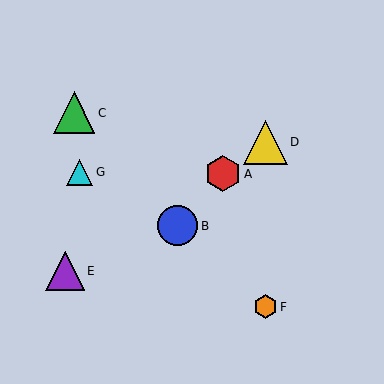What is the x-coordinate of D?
Object D is at x≈265.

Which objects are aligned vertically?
Objects D, F are aligned vertically.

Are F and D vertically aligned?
Yes, both are at x≈265.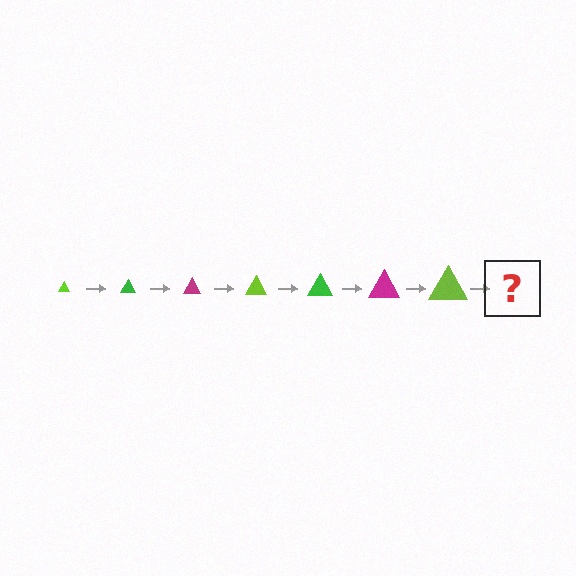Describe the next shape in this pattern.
It should be a green triangle, larger than the previous one.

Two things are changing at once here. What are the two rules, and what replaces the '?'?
The two rules are that the triangle grows larger each step and the color cycles through lime, green, and magenta. The '?' should be a green triangle, larger than the previous one.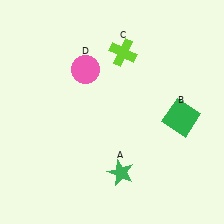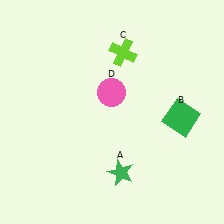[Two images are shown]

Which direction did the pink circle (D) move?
The pink circle (D) moved right.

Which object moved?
The pink circle (D) moved right.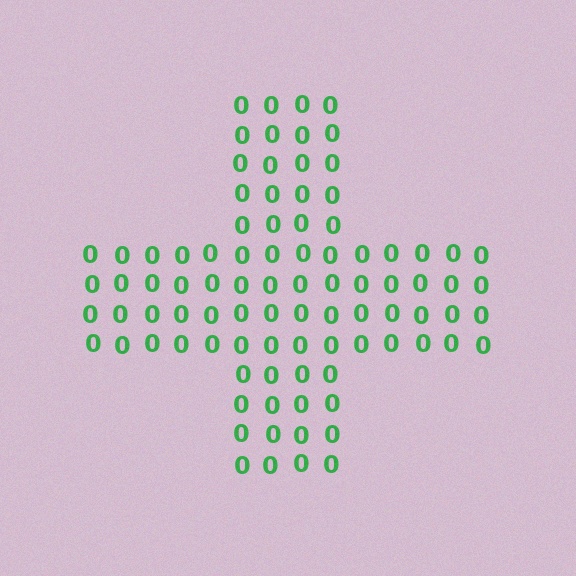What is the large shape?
The large shape is a cross.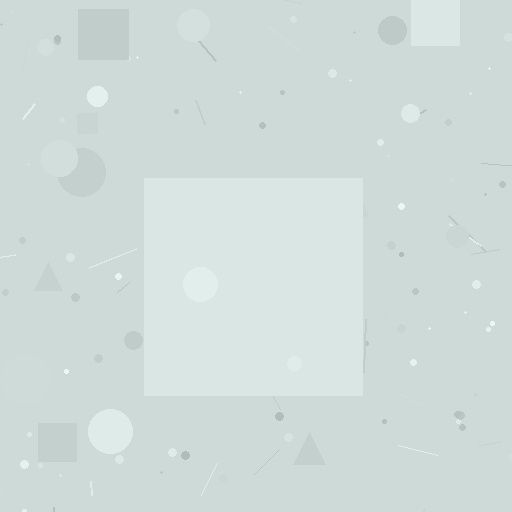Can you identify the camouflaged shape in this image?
The camouflaged shape is a square.